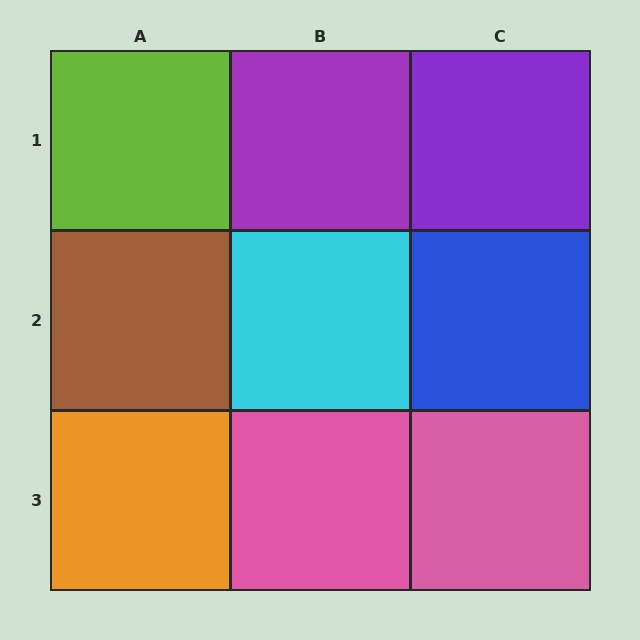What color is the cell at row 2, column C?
Blue.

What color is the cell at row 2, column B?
Cyan.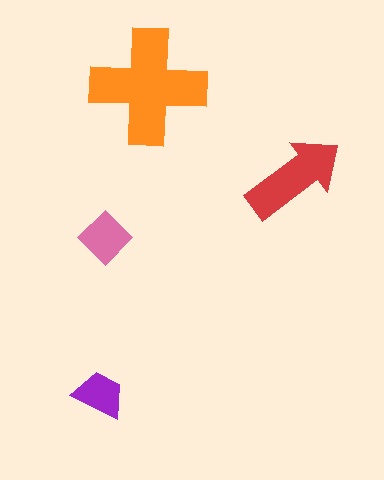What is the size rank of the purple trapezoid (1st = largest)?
4th.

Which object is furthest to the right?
The red arrow is rightmost.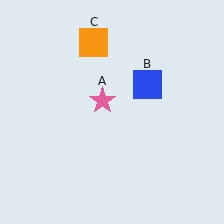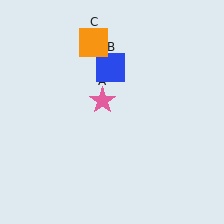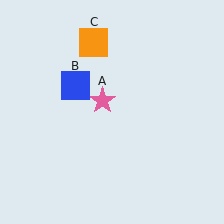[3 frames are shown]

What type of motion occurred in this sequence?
The blue square (object B) rotated counterclockwise around the center of the scene.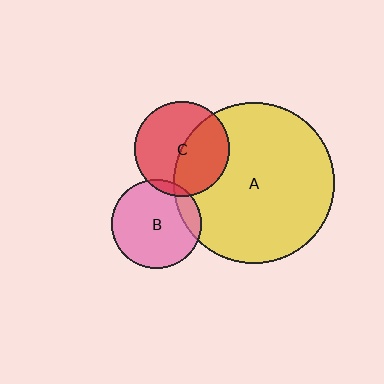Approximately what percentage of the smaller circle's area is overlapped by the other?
Approximately 45%.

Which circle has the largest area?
Circle A (yellow).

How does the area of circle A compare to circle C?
Approximately 2.9 times.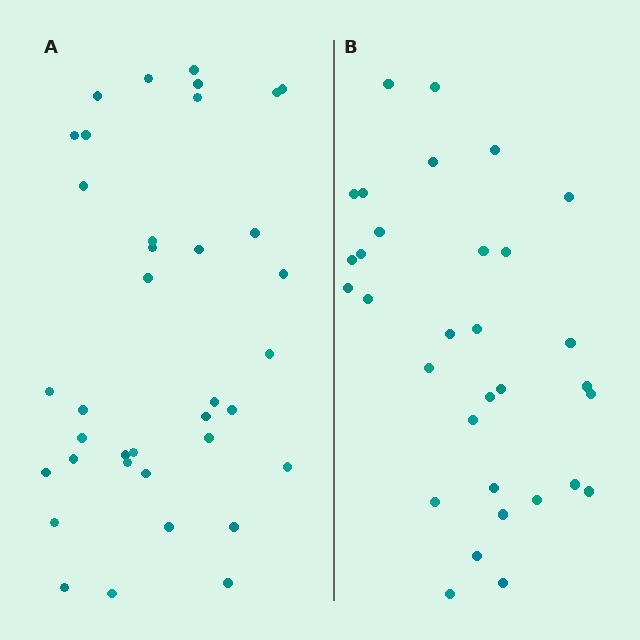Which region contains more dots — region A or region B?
Region A (the left region) has more dots.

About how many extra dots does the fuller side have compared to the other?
Region A has about 5 more dots than region B.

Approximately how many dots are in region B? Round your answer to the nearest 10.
About 30 dots. (The exact count is 32, which rounds to 30.)